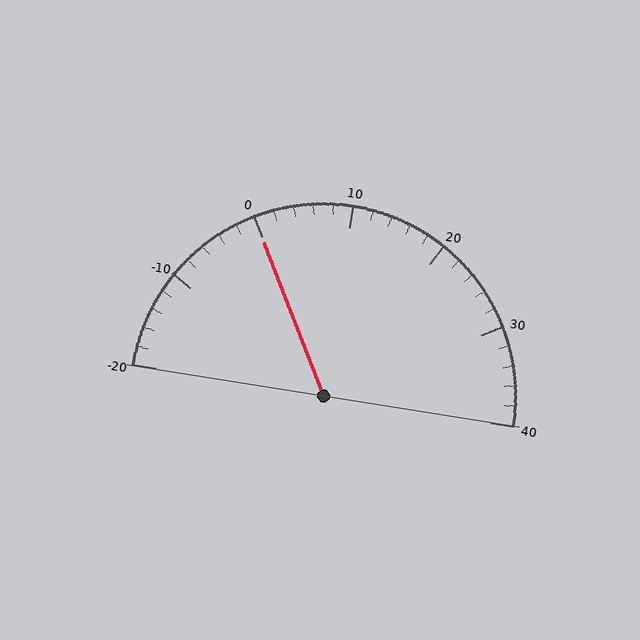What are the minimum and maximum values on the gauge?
The gauge ranges from -20 to 40.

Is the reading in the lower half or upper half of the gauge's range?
The reading is in the lower half of the range (-20 to 40).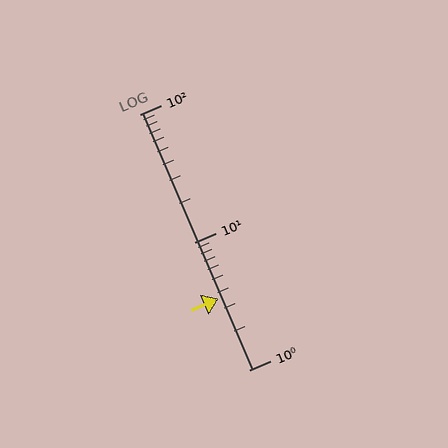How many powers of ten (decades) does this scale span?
The scale spans 2 decades, from 1 to 100.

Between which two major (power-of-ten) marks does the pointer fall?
The pointer is between 1 and 10.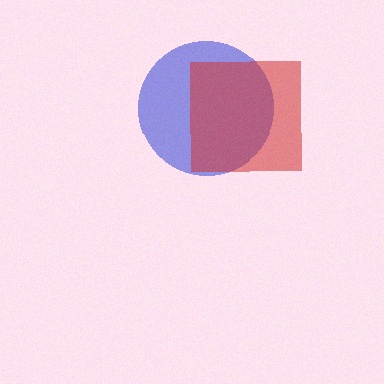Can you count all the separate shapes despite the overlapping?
Yes, there are 2 separate shapes.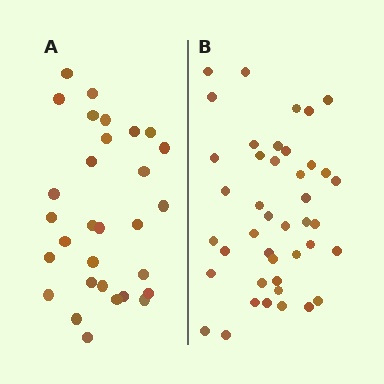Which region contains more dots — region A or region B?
Region B (the right region) has more dots.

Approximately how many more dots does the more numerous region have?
Region B has roughly 12 or so more dots than region A.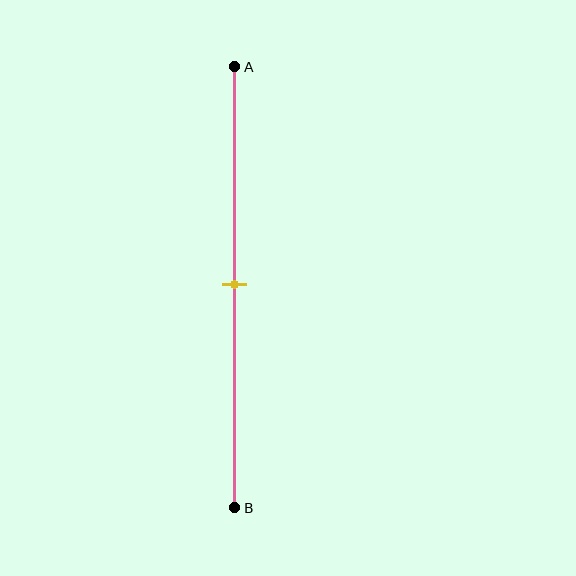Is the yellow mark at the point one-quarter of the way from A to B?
No, the mark is at about 50% from A, not at the 25% one-quarter point.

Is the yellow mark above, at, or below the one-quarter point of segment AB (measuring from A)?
The yellow mark is below the one-quarter point of segment AB.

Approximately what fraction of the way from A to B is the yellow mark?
The yellow mark is approximately 50% of the way from A to B.